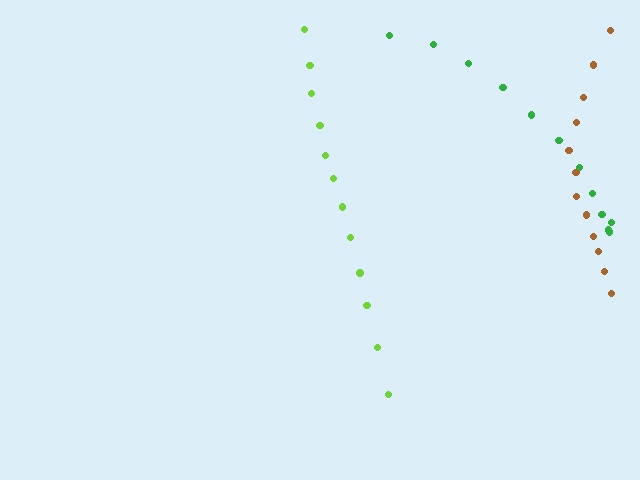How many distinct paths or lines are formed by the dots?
There are 3 distinct paths.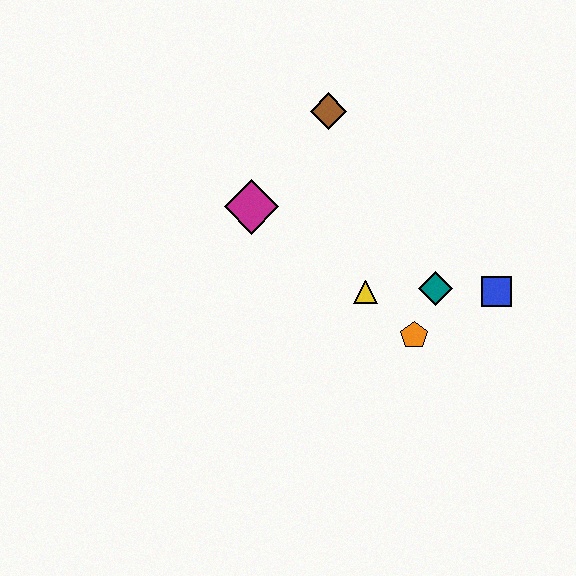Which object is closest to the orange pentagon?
The teal diamond is closest to the orange pentagon.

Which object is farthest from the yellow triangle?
The brown diamond is farthest from the yellow triangle.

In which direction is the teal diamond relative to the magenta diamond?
The teal diamond is to the right of the magenta diamond.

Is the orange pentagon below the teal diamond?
Yes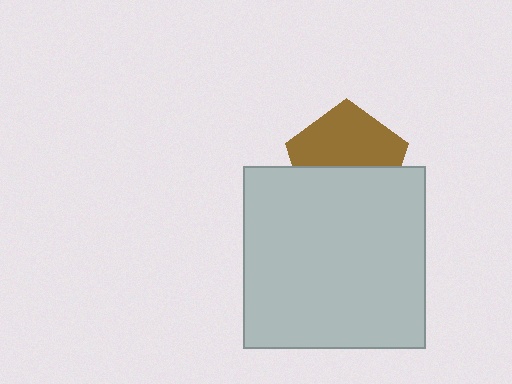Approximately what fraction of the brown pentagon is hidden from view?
Roughly 47% of the brown pentagon is hidden behind the light gray square.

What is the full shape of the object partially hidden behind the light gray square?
The partially hidden object is a brown pentagon.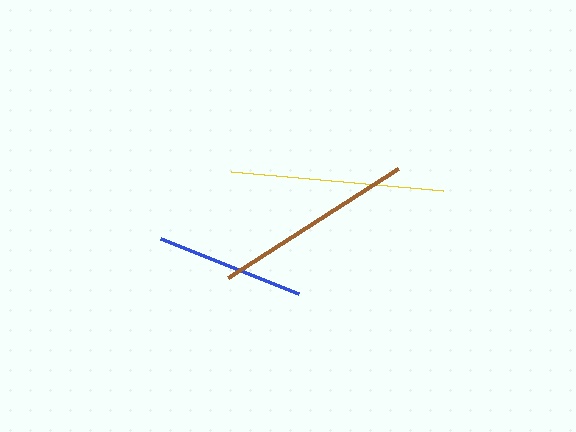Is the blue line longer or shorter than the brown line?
The brown line is longer than the blue line.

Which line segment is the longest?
The yellow line is the longest at approximately 213 pixels.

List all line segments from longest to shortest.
From longest to shortest: yellow, brown, blue.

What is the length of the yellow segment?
The yellow segment is approximately 213 pixels long.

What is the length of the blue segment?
The blue segment is approximately 149 pixels long.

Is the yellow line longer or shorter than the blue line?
The yellow line is longer than the blue line.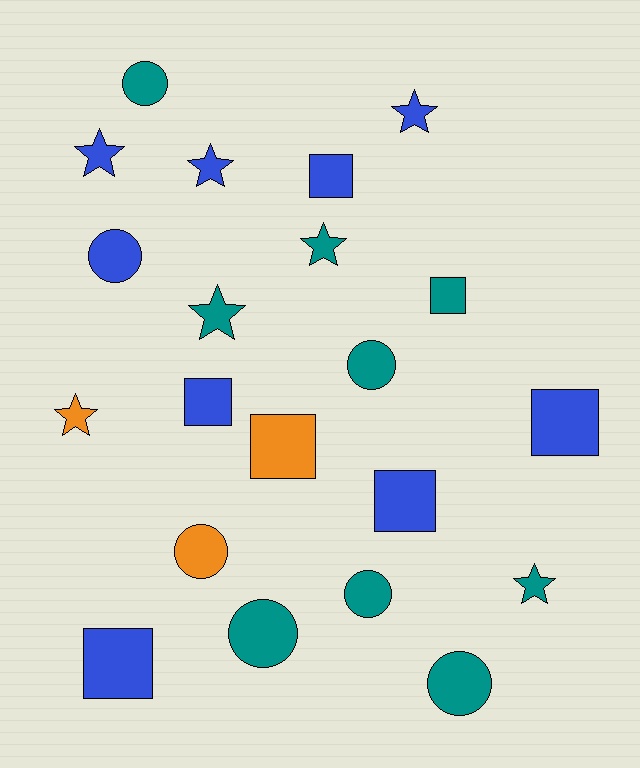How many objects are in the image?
There are 21 objects.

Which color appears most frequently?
Teal, with 9 objects.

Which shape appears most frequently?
Circle, with 7 objects.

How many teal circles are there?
There are 5 teal circles.